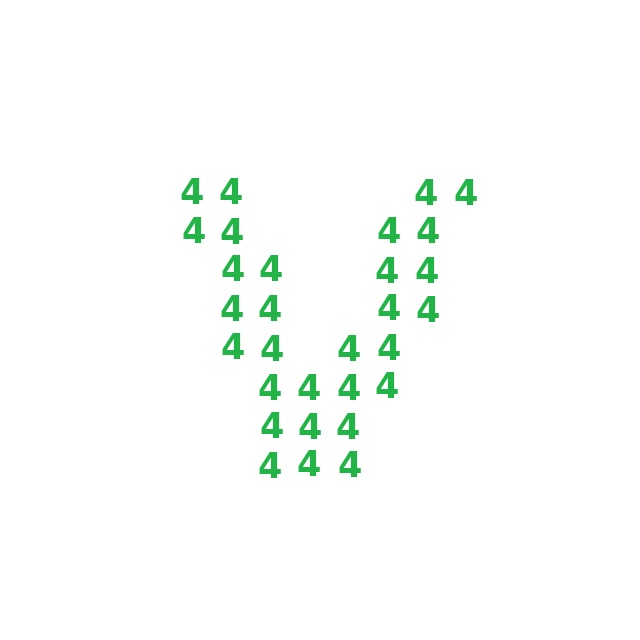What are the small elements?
The small elements are digit 4's.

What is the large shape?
The large shape is the letter V.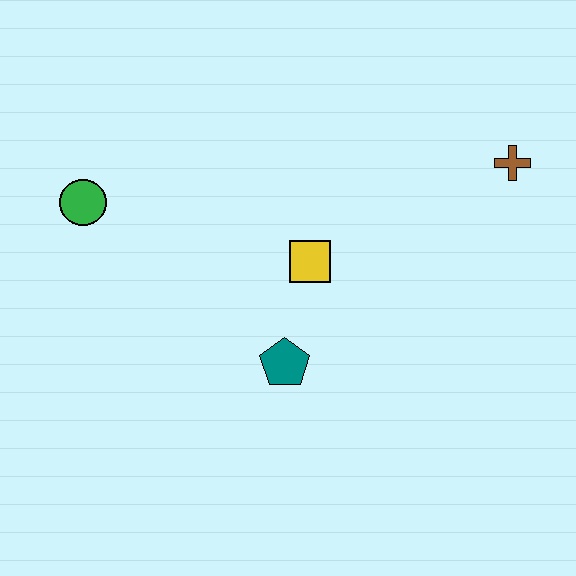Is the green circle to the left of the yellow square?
Yes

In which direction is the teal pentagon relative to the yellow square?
The teal pentagon is below the yellow square.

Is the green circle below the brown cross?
Yes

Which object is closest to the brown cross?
The yellow square is closest to the brown cross.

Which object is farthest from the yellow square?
The green circle is farthest from the yellow square.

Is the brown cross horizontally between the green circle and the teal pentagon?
No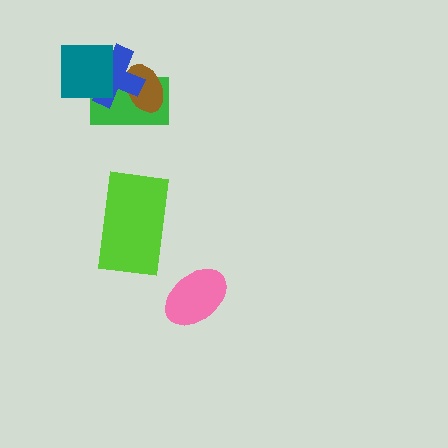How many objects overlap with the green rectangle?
3 objects overlap with the green rectangle.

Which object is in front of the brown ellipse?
The blue cross is in front of the brown ellipse.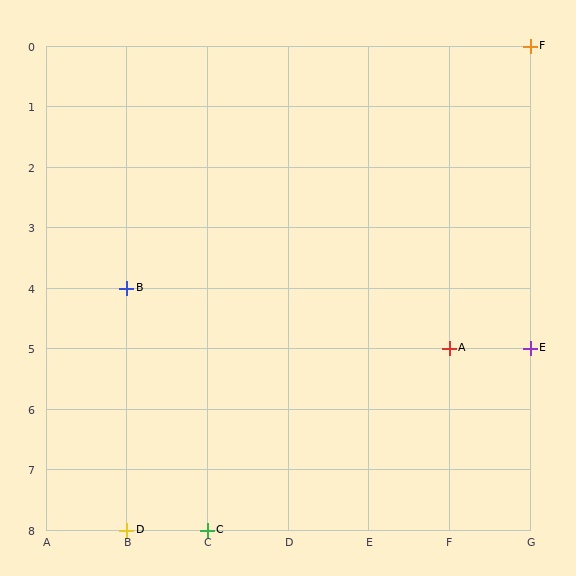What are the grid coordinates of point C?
Point C is at grid coordinates (C, 8).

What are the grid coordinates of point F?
Point F is at grid coordinates (G, 0).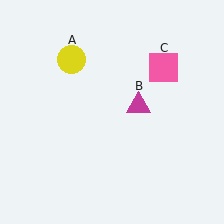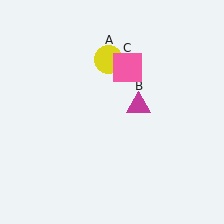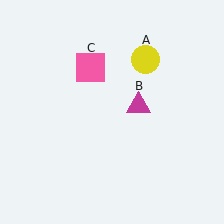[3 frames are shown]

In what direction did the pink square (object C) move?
The pink square (object C) moved left.